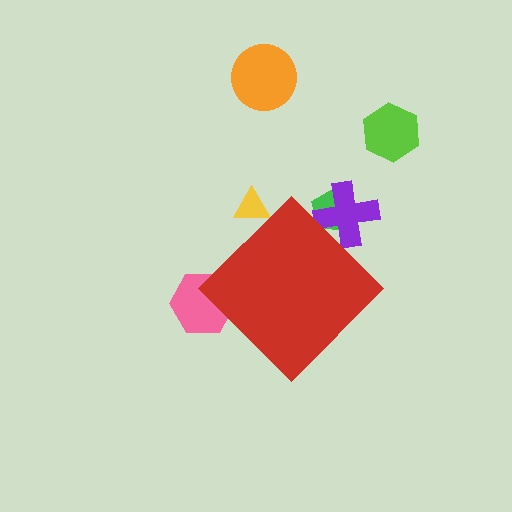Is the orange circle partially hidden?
No, the orange circle is fully visible.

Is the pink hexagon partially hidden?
Yes, the pink hexagon is partially hidden behind the red diamond.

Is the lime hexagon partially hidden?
No, the lime hexagon is fully visible.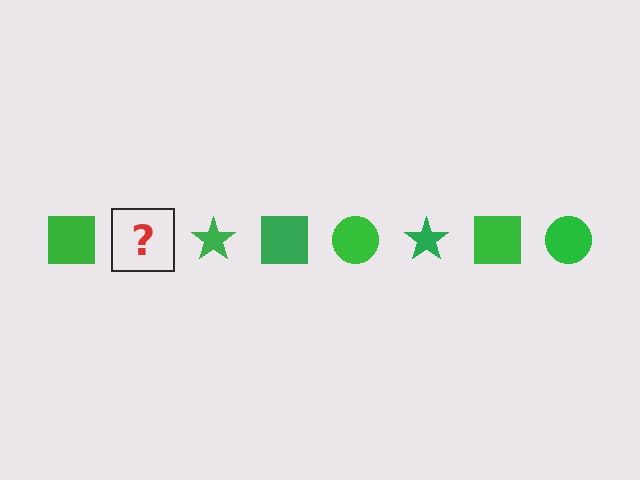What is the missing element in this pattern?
The missing element is a green circle.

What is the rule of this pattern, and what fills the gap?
The rule is that the pattern cycles through square, circle, star shapes in green. The gap should be filled with a green circle.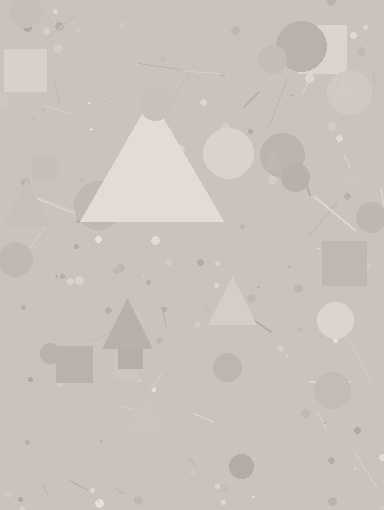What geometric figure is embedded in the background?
A triangle is embedded in the background.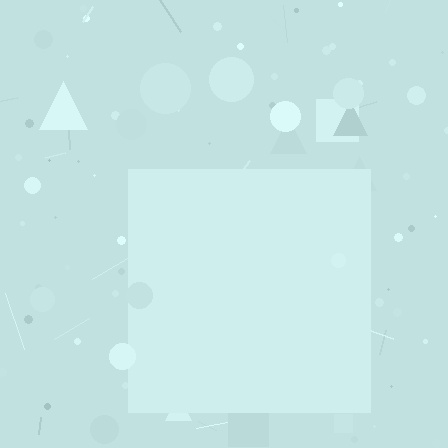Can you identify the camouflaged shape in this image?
The camouflaged shape is a square.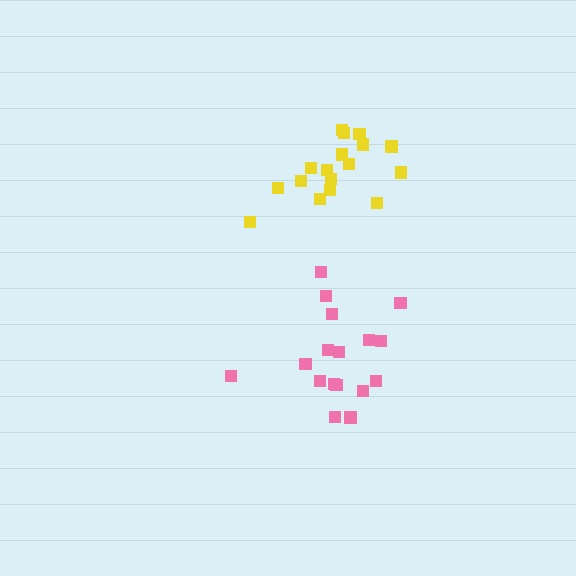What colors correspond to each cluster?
The clusters are colored: yellow, pink.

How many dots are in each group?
Group 1: 17 dots, Group 2: 17 dots (34 total).